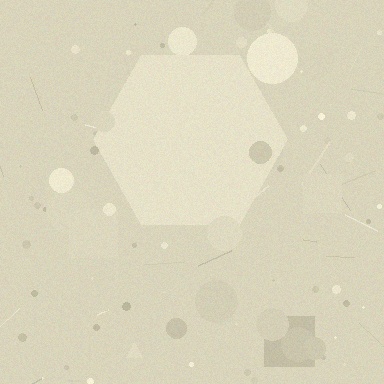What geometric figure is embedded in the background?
A hexagon is embedded in the background.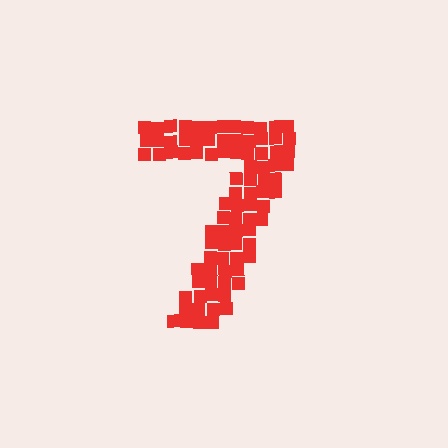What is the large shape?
The large shape is the digit 7.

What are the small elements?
The small elements are squares.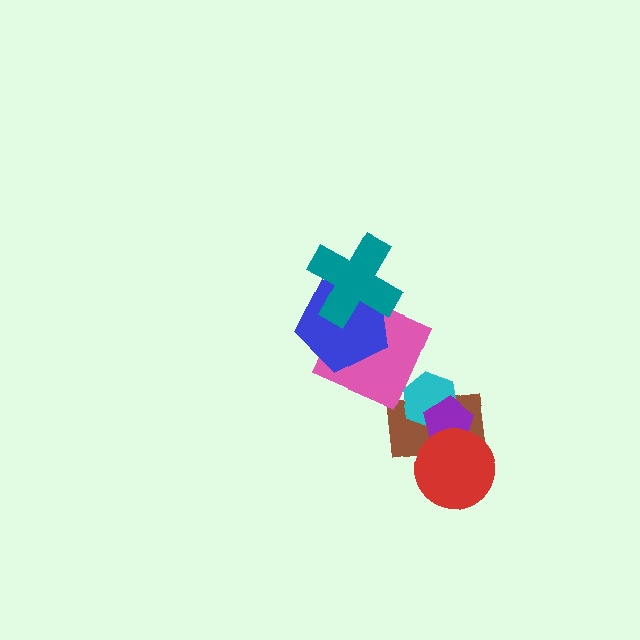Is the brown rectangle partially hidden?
Yes, it is partially covered by another shape.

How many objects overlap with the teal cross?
2 objects overlap with the teal cross.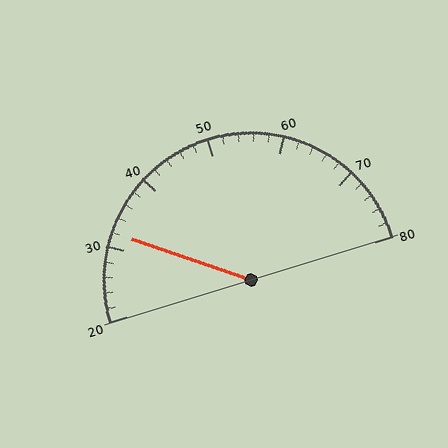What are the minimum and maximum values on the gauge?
The gauge ranges from 20 to 80.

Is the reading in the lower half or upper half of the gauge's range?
The reading is in the lower half of the range (20 to 80).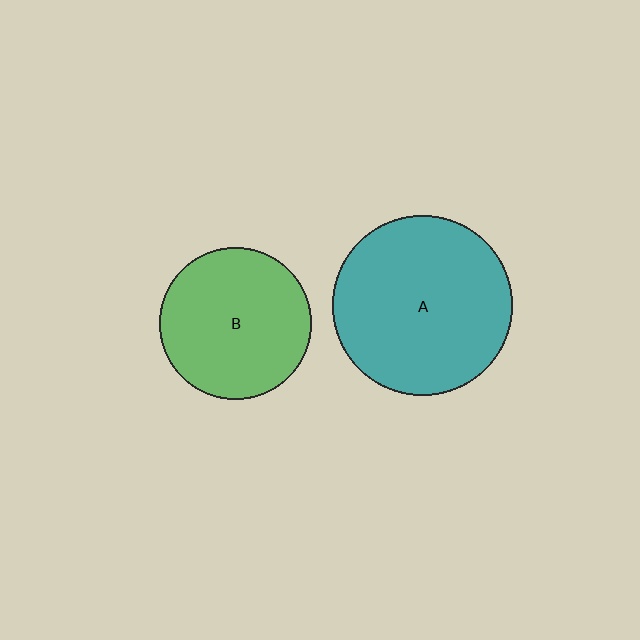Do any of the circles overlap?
No, none of the circles overlap.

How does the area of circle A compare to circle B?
Approximately 1.4 times.